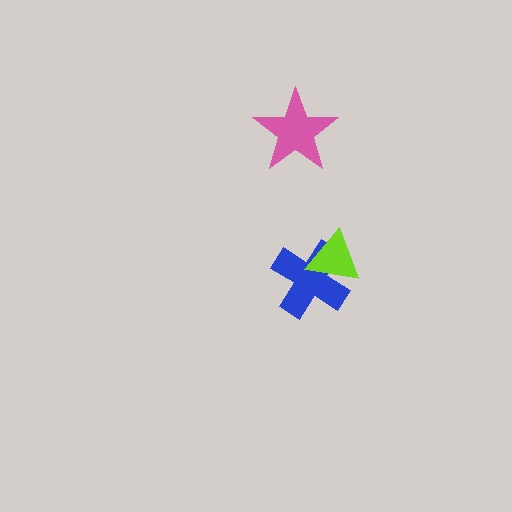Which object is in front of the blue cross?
The lime triangle is in front of the blue cross.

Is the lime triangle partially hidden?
No, no other shape covers it.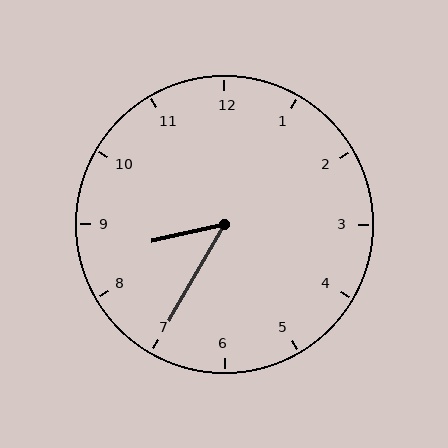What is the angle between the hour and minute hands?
Approximately 48 degrees.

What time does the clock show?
8:35.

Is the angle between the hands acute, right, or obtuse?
It is acute.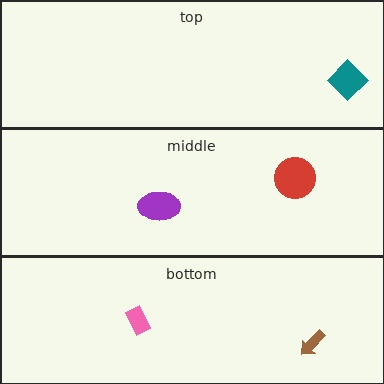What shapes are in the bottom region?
The brown arrow, the pink rectangle.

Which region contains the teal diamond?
The top region.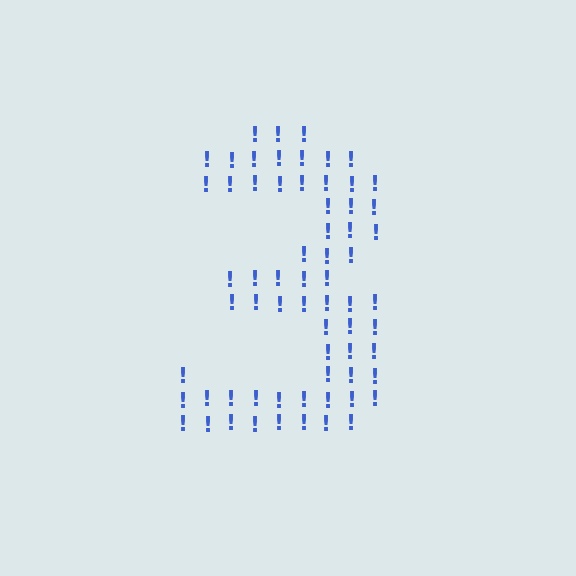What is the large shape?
The large shape is the digit 3.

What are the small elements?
The small elements are exclamation marks.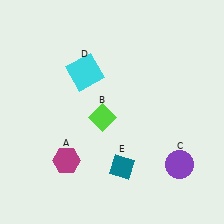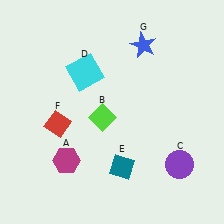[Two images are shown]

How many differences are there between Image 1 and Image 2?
There are 2 differences between the two images.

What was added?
A red diamond (F), a blue star (G) were added in Image 2.